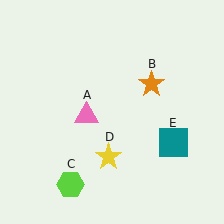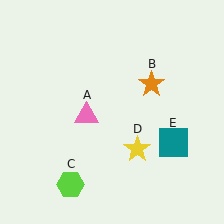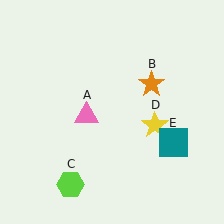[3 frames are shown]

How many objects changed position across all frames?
1 object changed position: yellow star (object D).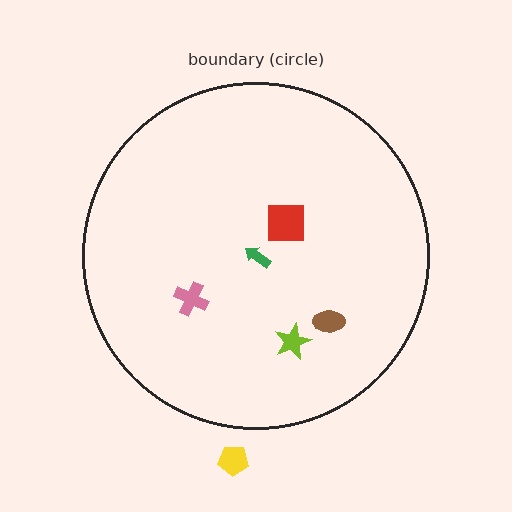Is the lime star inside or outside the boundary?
Inside.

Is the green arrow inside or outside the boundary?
Inside.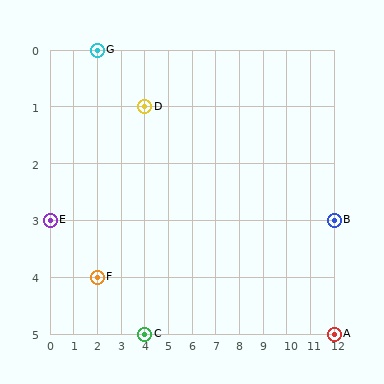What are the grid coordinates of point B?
Point B is at grid coordinates (12, 3).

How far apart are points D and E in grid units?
Points D and E are 4 columns and 2 rows apart (about 4.5 grid units diagonally).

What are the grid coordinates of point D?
Point D is at grid coordinates (4, 1).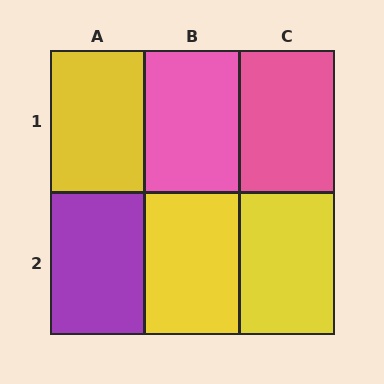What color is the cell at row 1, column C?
Pink.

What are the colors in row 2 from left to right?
Purple, yellow, yellow.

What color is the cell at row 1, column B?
Pink.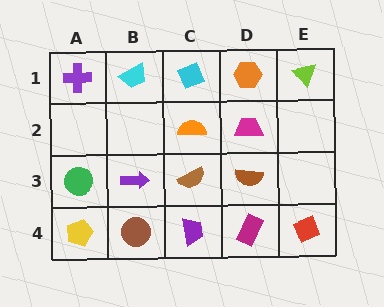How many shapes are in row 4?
5 shapes.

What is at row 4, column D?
A magenta rectangle.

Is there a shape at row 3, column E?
No, that cell is empty.